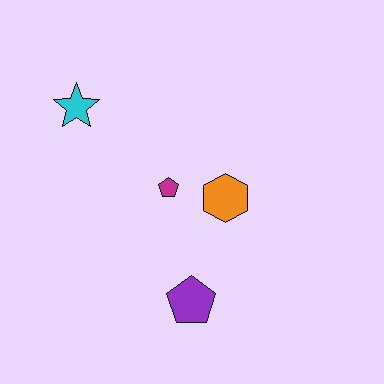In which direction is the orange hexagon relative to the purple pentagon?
The orange hexagon is above the purple pentagon.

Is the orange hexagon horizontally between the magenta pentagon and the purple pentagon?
No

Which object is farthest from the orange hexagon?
The cyan star is farthest from the orange hexagon.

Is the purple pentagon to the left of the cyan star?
No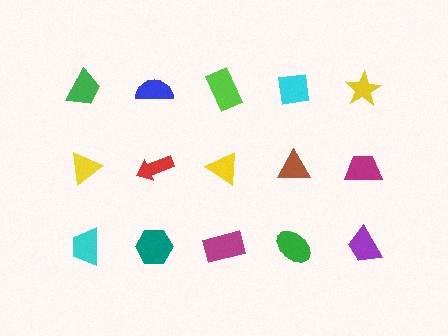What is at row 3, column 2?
A teal hexagon.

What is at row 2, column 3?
A yellow triangle.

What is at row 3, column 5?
A purple trapezoid.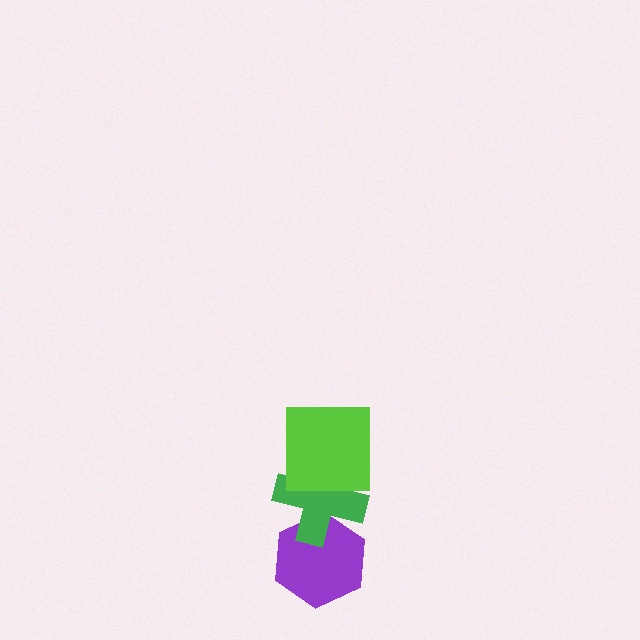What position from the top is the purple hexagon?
The purple hexagon is 3rd from the top.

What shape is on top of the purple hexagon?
The green cross is on top of the purple hexagon.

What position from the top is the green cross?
The green cross is 2nd from the top.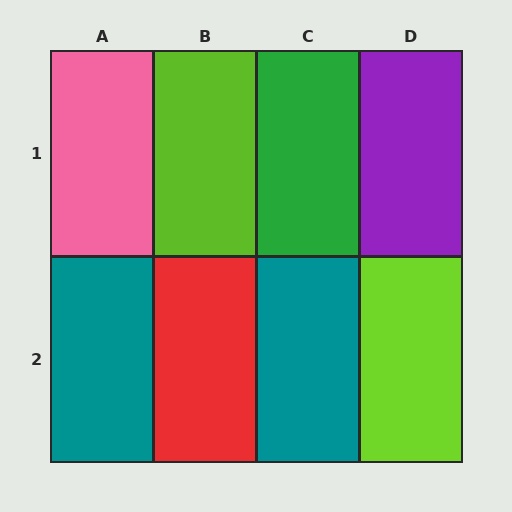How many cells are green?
1 cell is green.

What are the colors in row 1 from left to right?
Pink, lime, green, purple.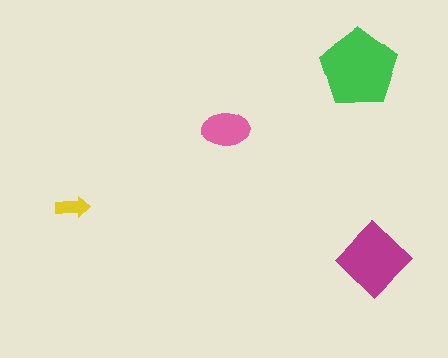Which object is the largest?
The green pentagon.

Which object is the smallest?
The yellow arrow.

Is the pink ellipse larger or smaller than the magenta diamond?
Smaller.